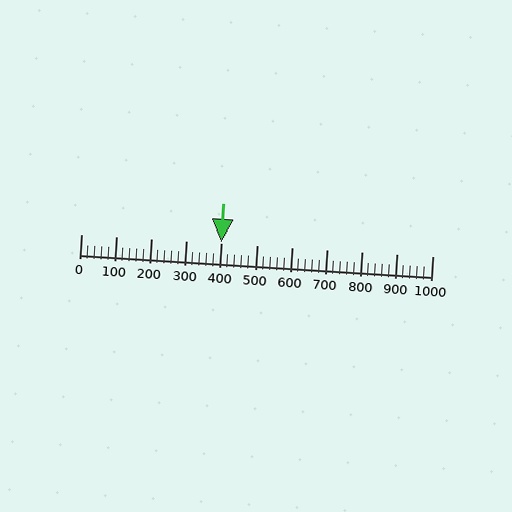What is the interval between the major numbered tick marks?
The major tick marks are spaced 100 units apart.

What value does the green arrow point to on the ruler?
The green arrow points to approximately 400.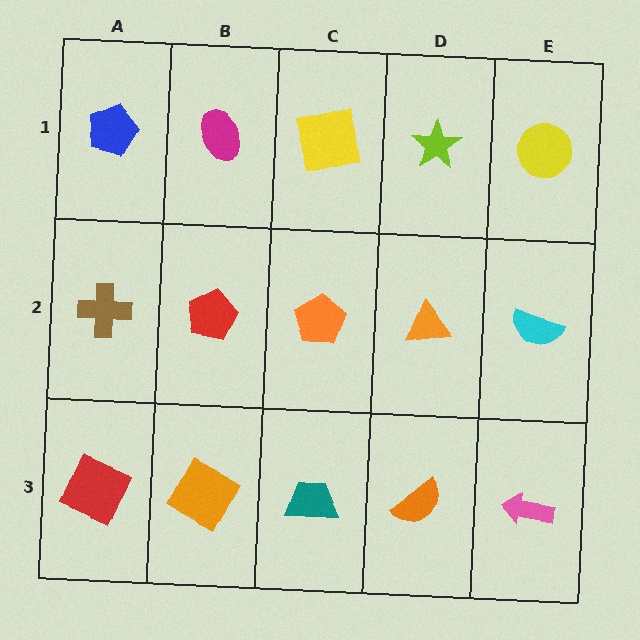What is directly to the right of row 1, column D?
A yellow circle.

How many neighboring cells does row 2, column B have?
4.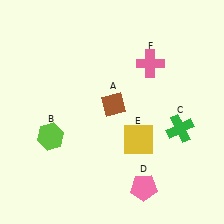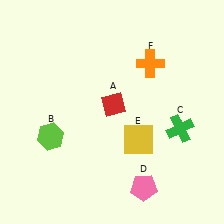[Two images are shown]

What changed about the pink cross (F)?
In Image 1, F is pink. In Image 2, it changed to orange.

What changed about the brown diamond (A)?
In Image 1, A is brown. In Image 2, it changed to red.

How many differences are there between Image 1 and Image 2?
There are 2 differences between the two images.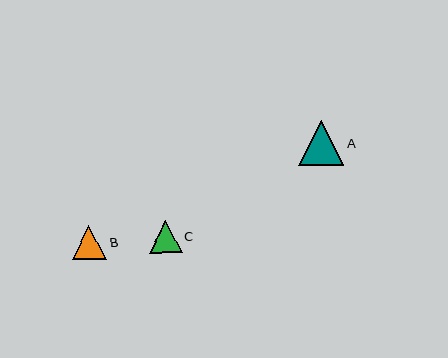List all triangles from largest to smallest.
From largest to smallest: A, B, C.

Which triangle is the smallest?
Triangle C is the smallest with a size of approximately 32 pixels.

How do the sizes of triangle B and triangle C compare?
Triangle B and triangle C are approximately the same size.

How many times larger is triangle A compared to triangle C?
Triangle A is approximately 1.4 times the size of triangle C.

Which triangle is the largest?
Triangle A is the largest with a size of approximately 45 pixels.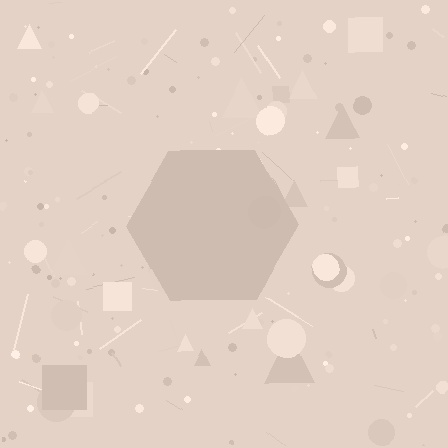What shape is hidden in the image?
A hexagon is hidden in the image.